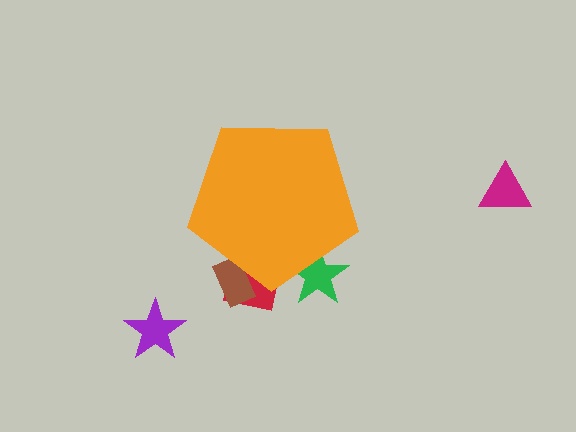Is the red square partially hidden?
Yes, the red square is partially hidden behind the orange pentagon.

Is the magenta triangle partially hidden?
No, the magenta triangle is fully visible.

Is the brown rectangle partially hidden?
Yes, the brown rectangle is partially hidden behind the orange pentagon.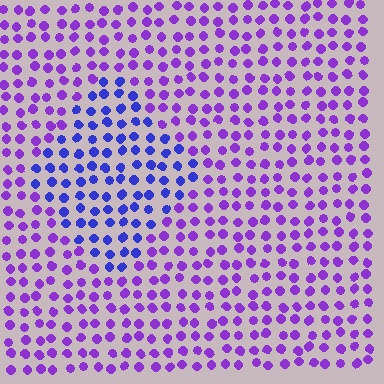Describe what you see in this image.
The image is filled with small purple elements in a uniform arrangement. A diamond-shaped region is visible where the elements are tinted to a slightly different hue, forming a subtle color boundary.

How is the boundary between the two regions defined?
The boundary is defined purely by a slight shift in hue (about 36 degrees). Spacing, size, and orientation are identical on both sides.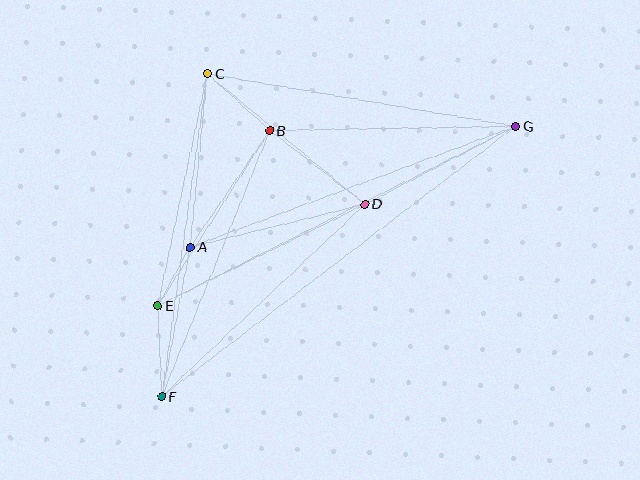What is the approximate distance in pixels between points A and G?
The distance between A and G is approximately 347 pixels.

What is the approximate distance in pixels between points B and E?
The distance between B and E is approximately 208 pixels.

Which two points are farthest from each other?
Points F and G are farthest from each other.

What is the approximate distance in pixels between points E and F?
The distance between E and F is approximately 91 pixels.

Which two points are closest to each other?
Points A and E are closest to each other.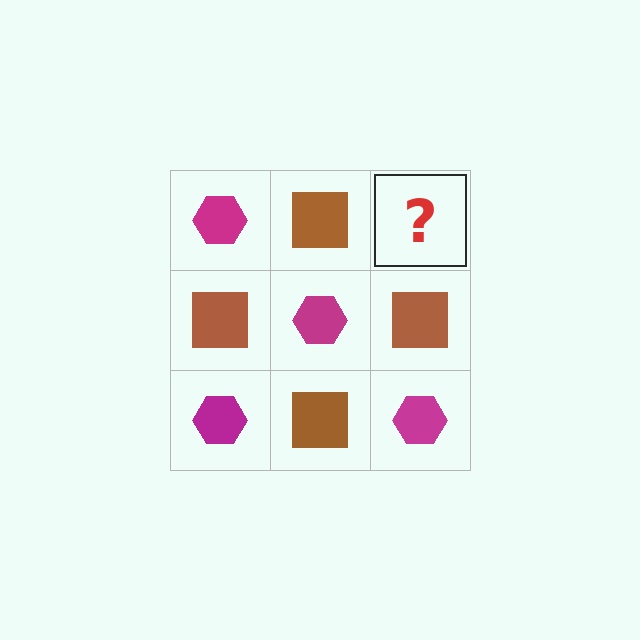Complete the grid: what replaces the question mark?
The question mark should be replaced with a magenta hexagon.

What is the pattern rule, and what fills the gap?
The rule is that it alternates magenta hexagon and brown square in a checkerboard pattern. The gap should be filled with a magenta hexagon.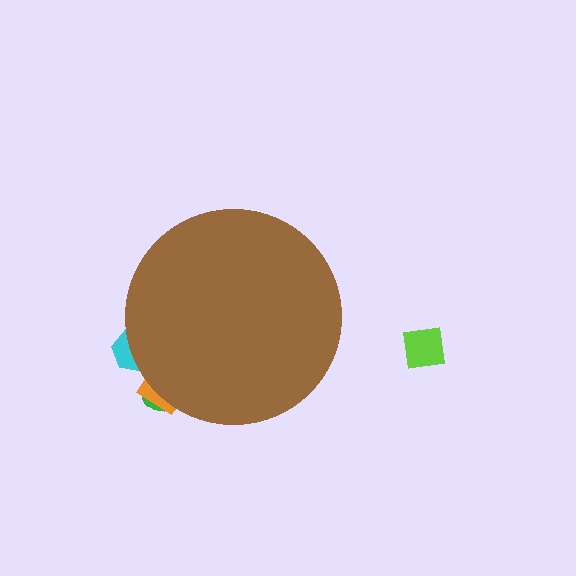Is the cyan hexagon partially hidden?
Yes, the cyan hexagon is partially hidden behind the brown circle.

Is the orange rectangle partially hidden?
Yes, the orange rectangle is partially hidden behind the brown circle.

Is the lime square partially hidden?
No, the lime square is fully visible.